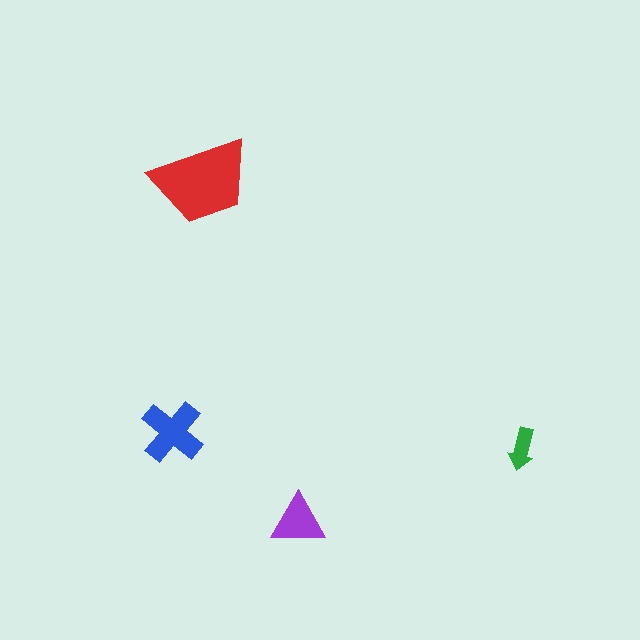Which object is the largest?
The red trapezoid.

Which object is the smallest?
The green arrow.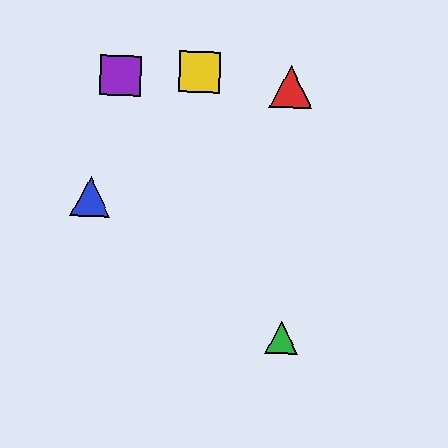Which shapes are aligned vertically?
The red triangle, the green triangle are aligned vertically.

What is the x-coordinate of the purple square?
The purple square is at x≈120.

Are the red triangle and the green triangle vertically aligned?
Yes, both are at x≈291.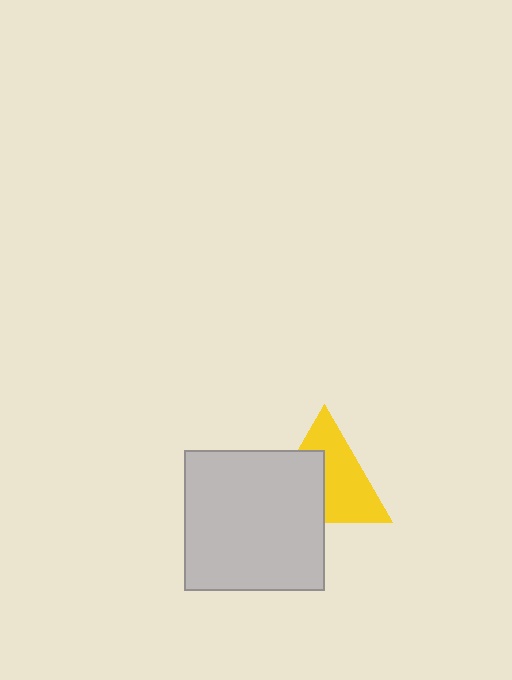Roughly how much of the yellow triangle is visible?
About half of it is visible (roughly 56%).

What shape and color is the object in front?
The object in front is a light gray square.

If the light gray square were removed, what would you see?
You would see the complete yellow triangle.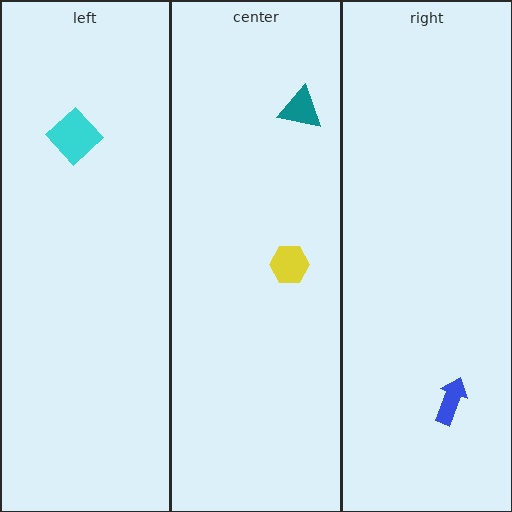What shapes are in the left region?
The cyan diamond.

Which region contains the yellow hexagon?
The center region.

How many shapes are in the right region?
1.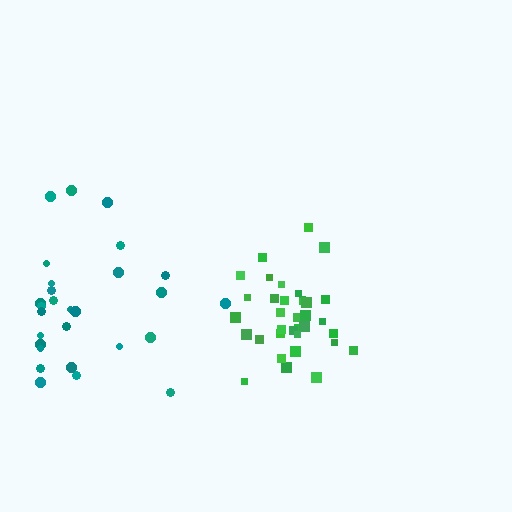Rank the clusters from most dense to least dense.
green, teal.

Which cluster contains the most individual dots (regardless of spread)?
Green (35).